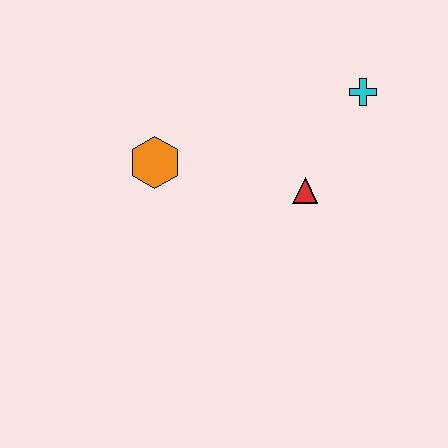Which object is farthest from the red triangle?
The orange hexagon is farthest from the red triangle.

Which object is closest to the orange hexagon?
The red triangle is closest to the orange hexagon.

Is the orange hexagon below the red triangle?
No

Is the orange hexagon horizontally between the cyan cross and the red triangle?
No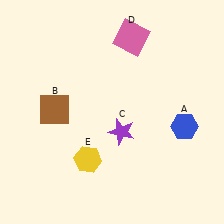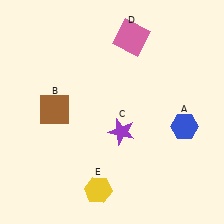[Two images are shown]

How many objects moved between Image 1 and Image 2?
1 object moved between the two images.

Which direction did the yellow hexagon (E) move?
The yellow hexagon (E) moved down.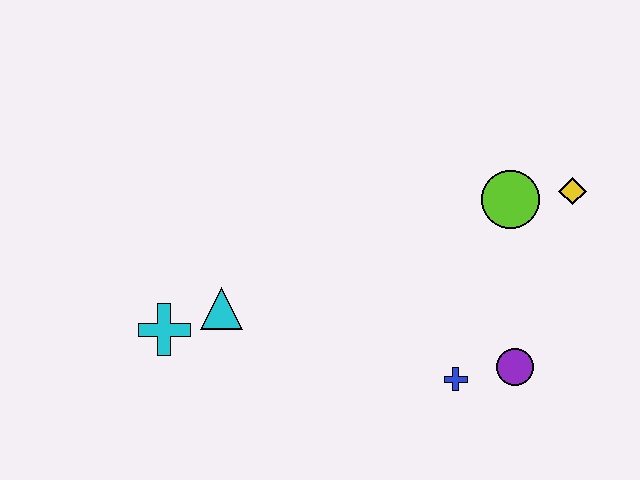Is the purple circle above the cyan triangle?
No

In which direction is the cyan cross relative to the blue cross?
The cyan cross is to the left of the blue cross.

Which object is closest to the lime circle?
The yellow diamond is closest to the lime circle.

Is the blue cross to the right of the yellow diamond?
No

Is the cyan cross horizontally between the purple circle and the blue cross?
No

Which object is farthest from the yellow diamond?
The cyan cross is farthest from the yellow diamond.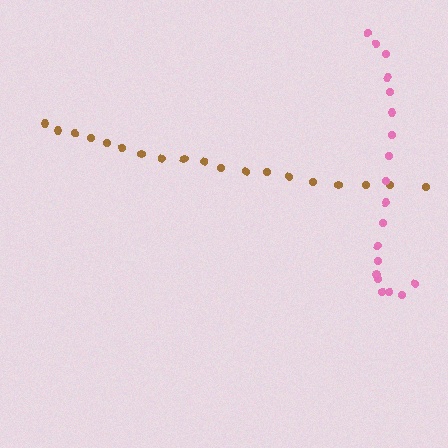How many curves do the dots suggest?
There are 2 distinct paths.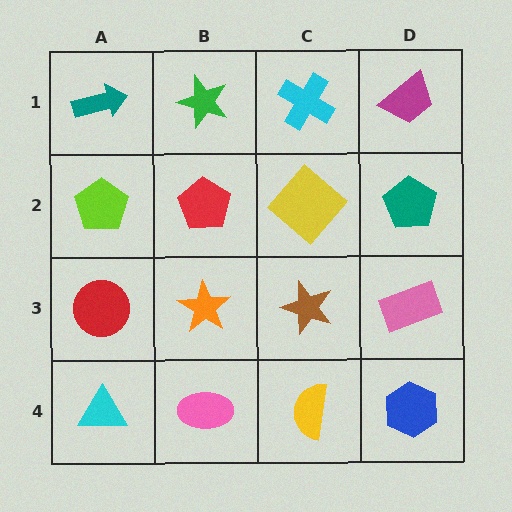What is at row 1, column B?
A green star.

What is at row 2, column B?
A red pentagon.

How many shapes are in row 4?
4 shapes.